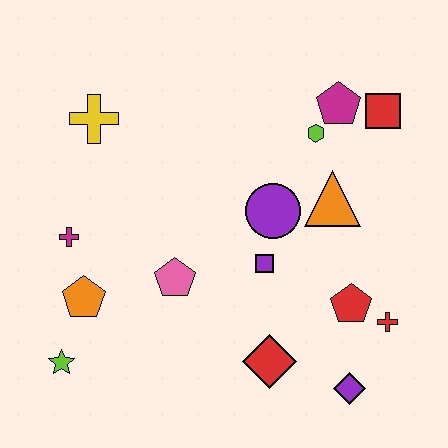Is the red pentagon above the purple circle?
No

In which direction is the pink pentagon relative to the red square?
The pink pentagon is to the left of the red square.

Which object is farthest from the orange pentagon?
The red square is farthest from the orange pentagon.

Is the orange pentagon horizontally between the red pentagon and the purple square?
No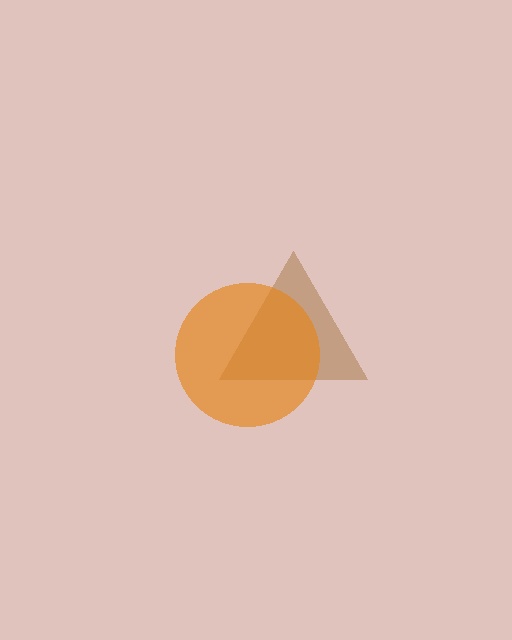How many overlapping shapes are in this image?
There are 2 overlapping shapes in the image.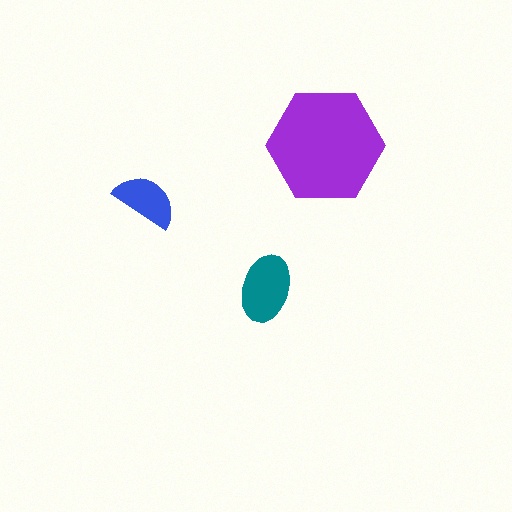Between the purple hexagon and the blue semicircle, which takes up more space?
The purple hexagon.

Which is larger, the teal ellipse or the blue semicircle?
The teal ellipse.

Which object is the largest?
The purple hexagon.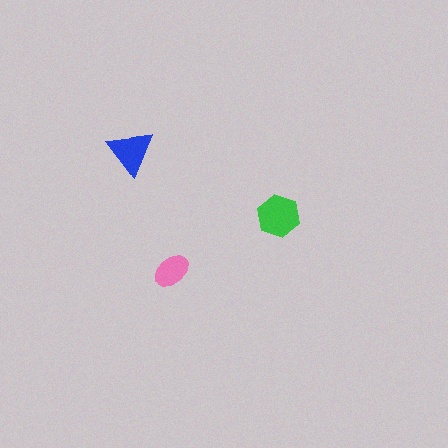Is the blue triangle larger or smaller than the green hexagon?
Smaller.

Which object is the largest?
The green hexagon.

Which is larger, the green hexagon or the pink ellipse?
The green hexagon.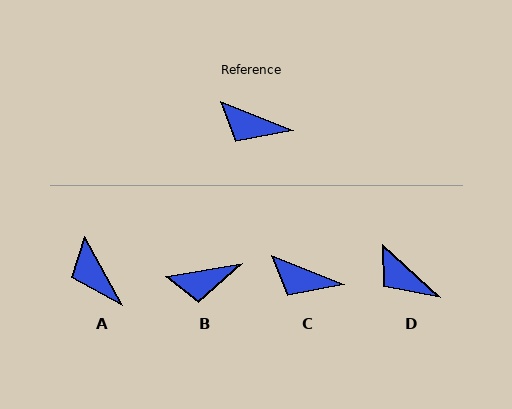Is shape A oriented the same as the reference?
No, it is off by about 40 degrees.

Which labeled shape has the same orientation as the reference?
C.